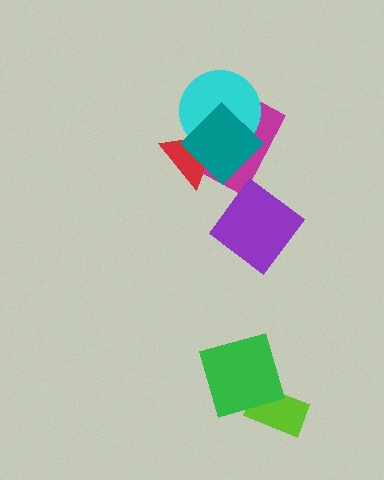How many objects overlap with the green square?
1 object overlaps with the green square.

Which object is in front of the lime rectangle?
The green square is in front of the lime rectangle.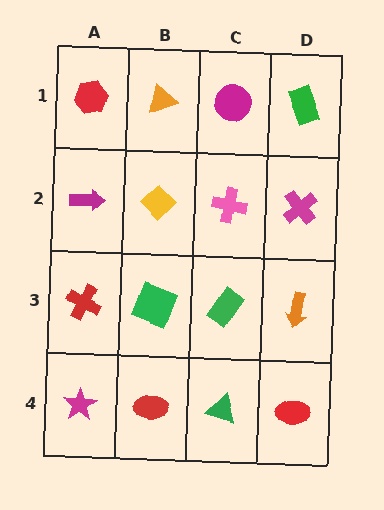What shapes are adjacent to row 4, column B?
A green square (row 3, column B), a magenta star (row 4, column A), a green triangle (row 4, column C).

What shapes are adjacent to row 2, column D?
A green rectangle (row 1, column D), an orange arrow (row 3, column D), a pink cross (row 2, column C).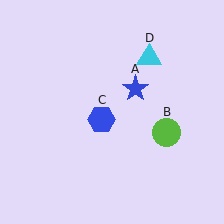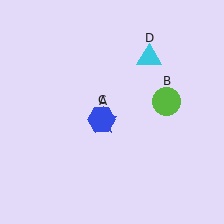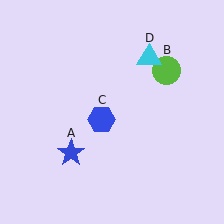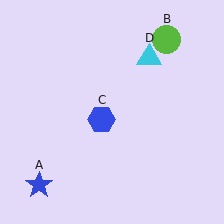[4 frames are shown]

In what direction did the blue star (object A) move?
The blue star (object A) moved down and to the left.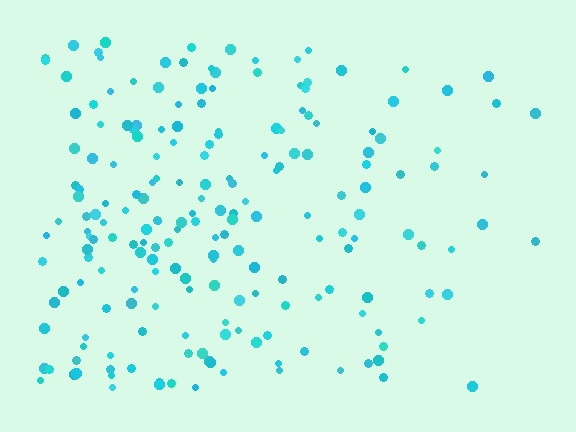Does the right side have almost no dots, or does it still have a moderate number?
Still a moderate number, just noticeably fewer than the left.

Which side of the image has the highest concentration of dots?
The left.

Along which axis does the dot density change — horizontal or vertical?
Horizontal.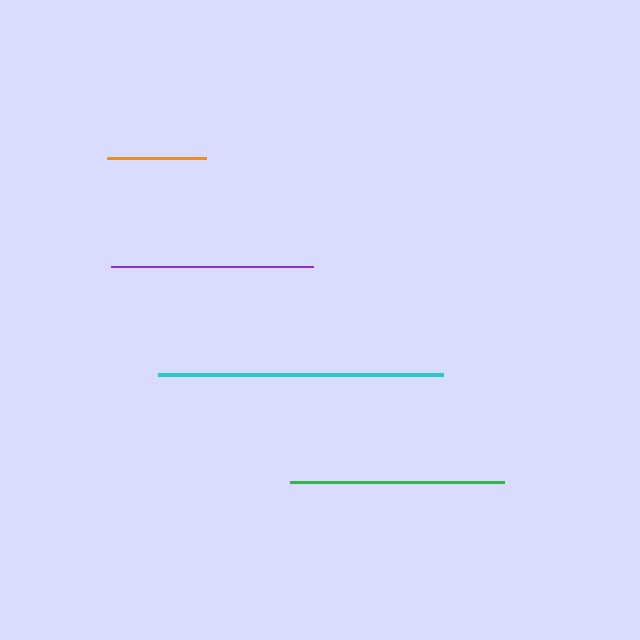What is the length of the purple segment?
The purple segment is approximately 202 pixels long.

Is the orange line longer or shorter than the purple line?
The purple line is longer than the orange line.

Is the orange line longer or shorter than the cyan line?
The cyan line is longer than the orange line.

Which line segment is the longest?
The cyan line is the longest at approximately 286 pixels.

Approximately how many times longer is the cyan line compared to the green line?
The cyan line is approximately 1.3 times the length of the green line.